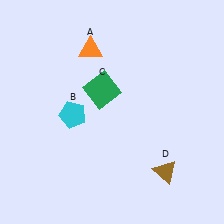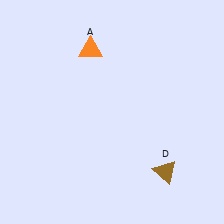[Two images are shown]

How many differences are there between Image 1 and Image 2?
There are 2 differences between the two images.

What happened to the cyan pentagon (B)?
The cyan pentagon (B) was removed in Image 2. It was in the bottom-left area of Image 1.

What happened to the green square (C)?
The green square (C) was removed in Image 2. It was in the top-left area of Image 1.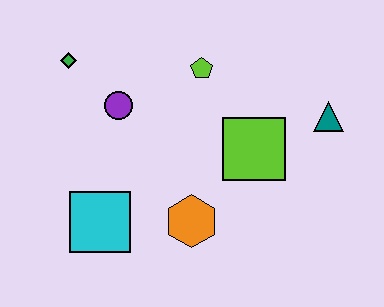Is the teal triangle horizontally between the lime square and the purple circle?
No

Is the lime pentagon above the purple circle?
Yes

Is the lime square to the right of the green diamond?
Yes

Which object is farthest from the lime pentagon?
The cyan square is farthest from the lime pentagon.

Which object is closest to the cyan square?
The orange hexagon is closest to the cyan square.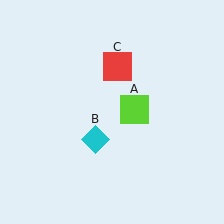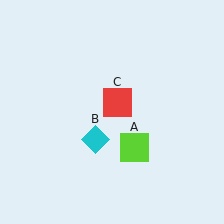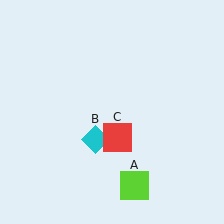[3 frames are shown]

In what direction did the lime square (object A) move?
The lime square (object A) moved down.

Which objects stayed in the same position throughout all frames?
Cyan diamond (object B) remained stationary.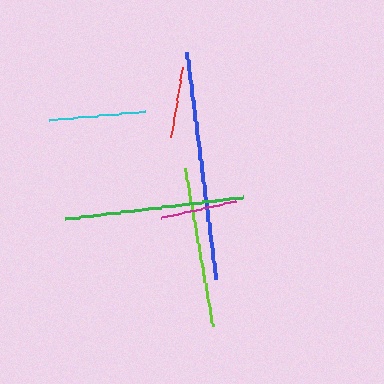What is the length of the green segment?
The green segment is approximately 179 pixels long.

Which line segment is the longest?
The blue line is the longest at approximately 229 pixels.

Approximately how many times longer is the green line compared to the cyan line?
The green line is approximately 1.9 times the length of the cyan line.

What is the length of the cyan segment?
The cyan segment is approximately 96 pixels long.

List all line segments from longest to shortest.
From longest to shortest: blue, green, lime, cyan, magenta, red.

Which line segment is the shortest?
The red line is the shortest at approximately 71 pixels.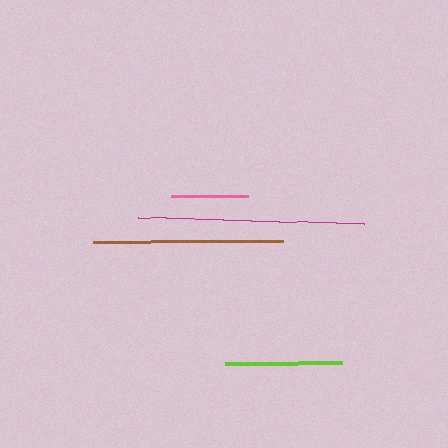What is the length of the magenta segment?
The magenta segment is approximately 226 pixels long.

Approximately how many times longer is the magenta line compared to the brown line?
The magenta line is approximately 1.2 times the length of the brown line.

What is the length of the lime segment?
The lime segment is approximately 117 pixels long.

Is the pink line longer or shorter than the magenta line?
The magenta line is longer than the pink line.